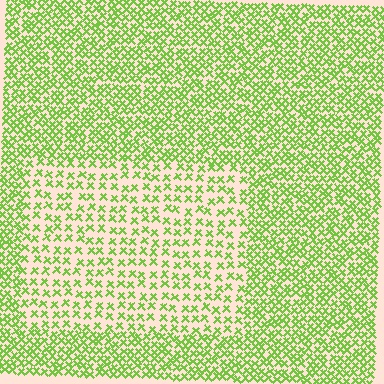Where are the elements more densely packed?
The elements are more densely packed outside the rectangle boundary.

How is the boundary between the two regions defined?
The boundary is defined by a change in element density (approximately 1.9x ratio). All elements are the same color, size, and shape.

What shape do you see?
I see a rectangle.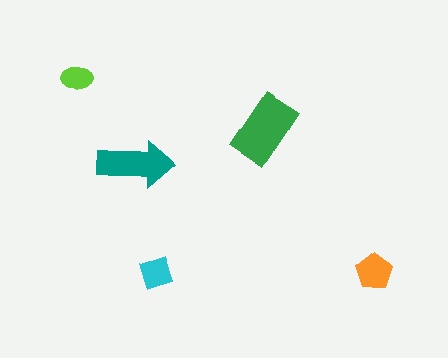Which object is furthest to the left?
The lime ellipse is leftmost.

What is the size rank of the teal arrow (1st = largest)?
2nd.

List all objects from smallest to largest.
The lime ellipse, the cyan diamond, the orange pentagon, the teal arrow, the green rectangle.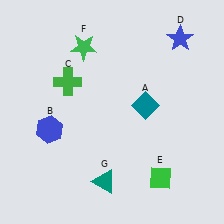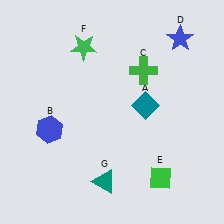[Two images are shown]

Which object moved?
The green cross (C) moved right.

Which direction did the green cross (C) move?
The green cross (C) moved right.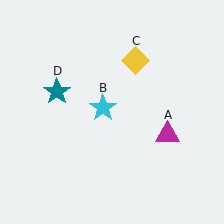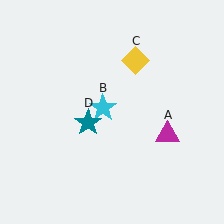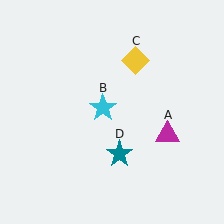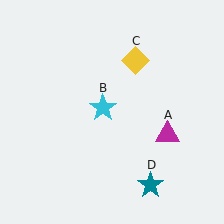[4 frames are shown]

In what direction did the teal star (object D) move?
The teal star (object D) moved down and to the right.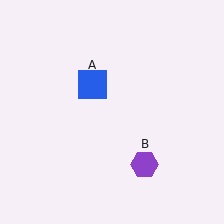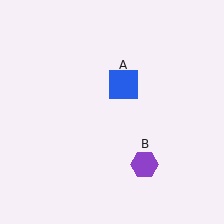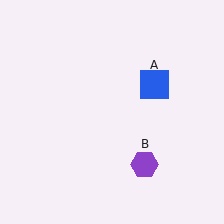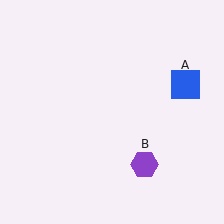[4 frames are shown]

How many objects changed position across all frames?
1 object changed position: blue square (object A).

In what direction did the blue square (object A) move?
The blue square (object A) moved right.